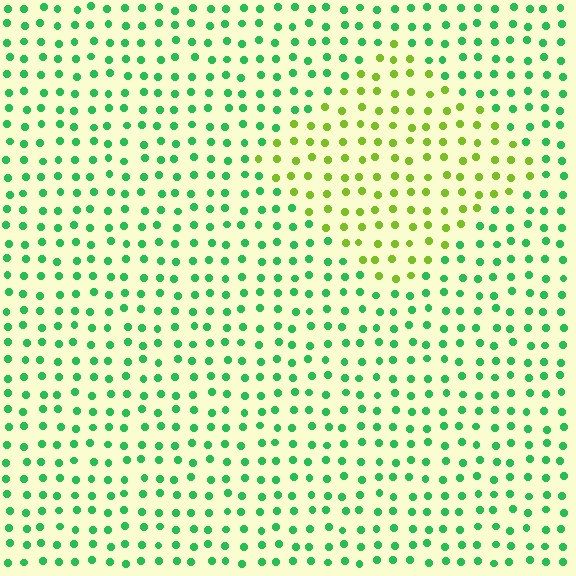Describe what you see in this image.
The image is filled with small green elements in a uniform arrangement. A diamond-shaped region is visible where the elements are tinted to a slightly different hue, forming a subtle color boundary.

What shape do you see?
I see a diamond.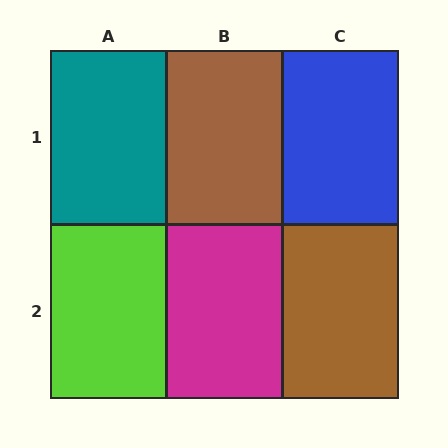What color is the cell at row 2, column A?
Lime.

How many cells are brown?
2 cells are brown.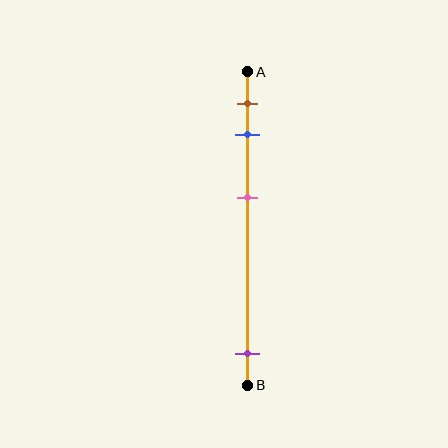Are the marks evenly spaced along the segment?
No, the marks are not evenly spaced.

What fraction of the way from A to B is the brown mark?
The brown mark is approximately 10% (0.1) of the way from A to B.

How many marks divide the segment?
There are 4 marks dividing the segment.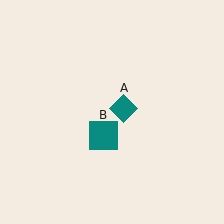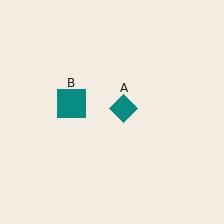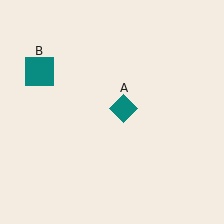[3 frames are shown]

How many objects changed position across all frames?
1 object changed position: teal square (object B).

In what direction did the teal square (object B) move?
The teal square (object B) moved up and to the left.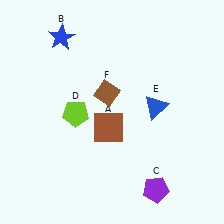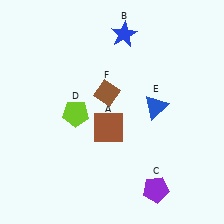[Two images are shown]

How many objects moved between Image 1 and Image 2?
1 object moved between the two images.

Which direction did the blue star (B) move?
The blue star (B) moved right.